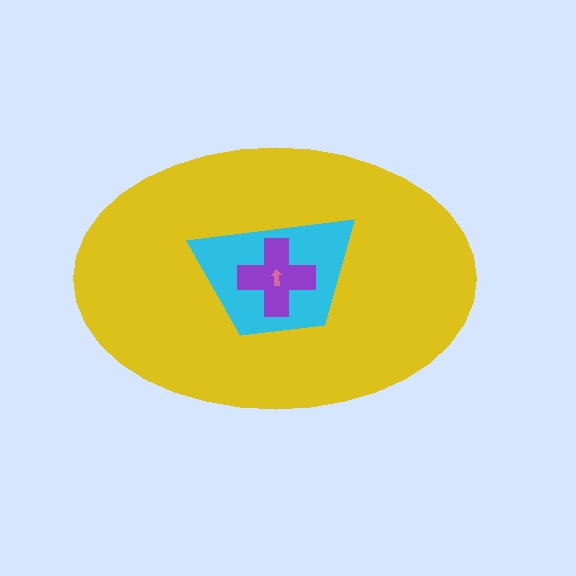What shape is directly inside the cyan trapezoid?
The purple cross.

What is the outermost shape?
The yellow ellipse.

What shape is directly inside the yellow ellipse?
The cyan trapezoid.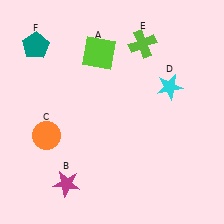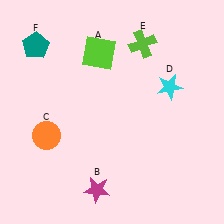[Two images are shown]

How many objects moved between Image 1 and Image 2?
1 object moved between the two images.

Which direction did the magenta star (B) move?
The magenta star (B) moved right.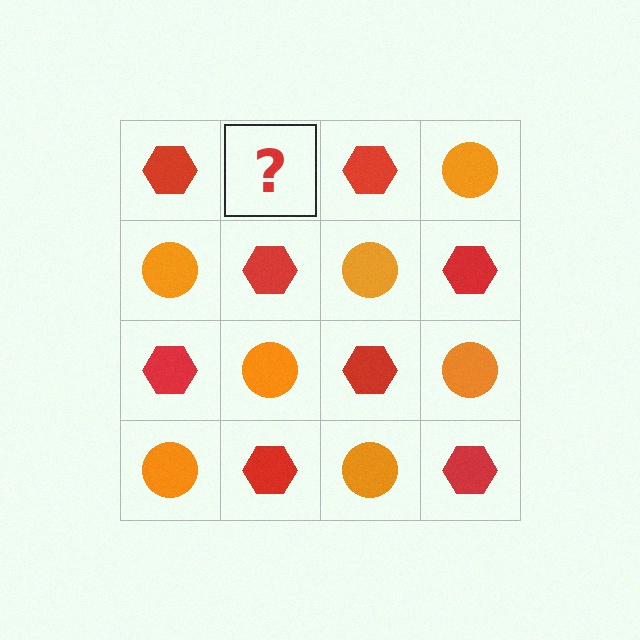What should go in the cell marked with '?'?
The missing cell should contain an orange circle.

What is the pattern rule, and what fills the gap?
The rule is that it alternates red hexagon and orange circle in a checkerboard pattern. The gap should be filled with an orange circle.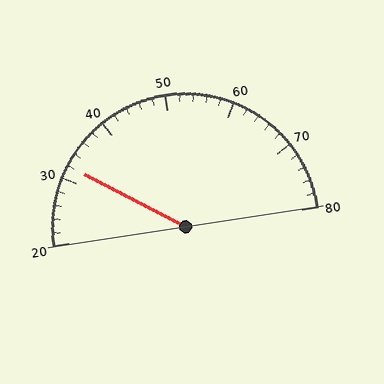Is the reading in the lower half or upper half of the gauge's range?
The reading is in the lower half of the range (20 to 80).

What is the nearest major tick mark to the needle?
The nearest major tick mark is 30.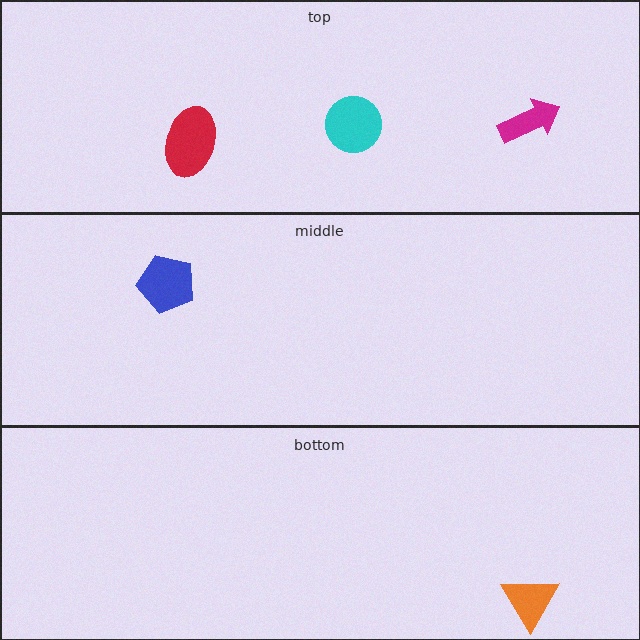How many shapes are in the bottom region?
1.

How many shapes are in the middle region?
1.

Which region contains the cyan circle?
The top region.